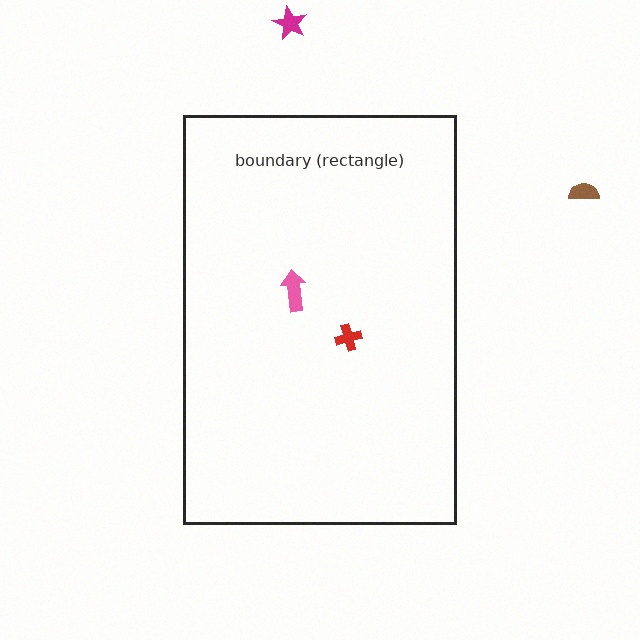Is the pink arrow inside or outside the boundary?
Inside.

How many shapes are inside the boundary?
2 inside, 2 outside.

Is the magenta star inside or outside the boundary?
Outside.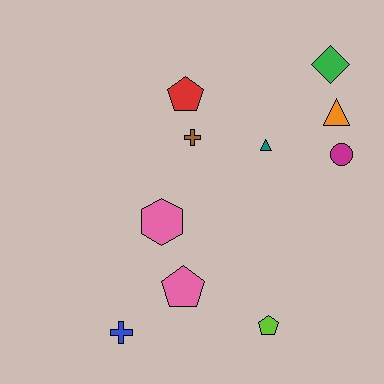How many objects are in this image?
There are 10 objects.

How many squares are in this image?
There are no squares.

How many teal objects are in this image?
There is 1 teal object.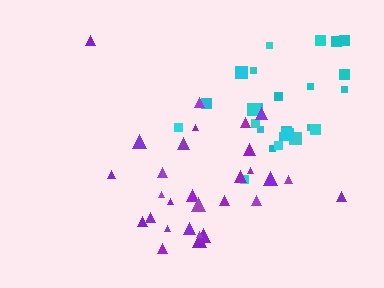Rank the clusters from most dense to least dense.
purple, cyan.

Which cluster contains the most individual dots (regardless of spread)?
Purple (29).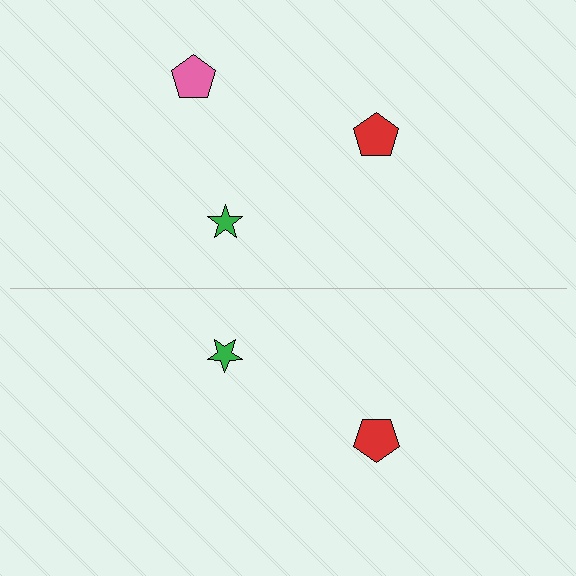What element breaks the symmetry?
A pink pentagon is missing from the bottom side.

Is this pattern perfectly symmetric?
No, the pattern is not perfectly symmetric. A pink pentagon is missing from the bottom side.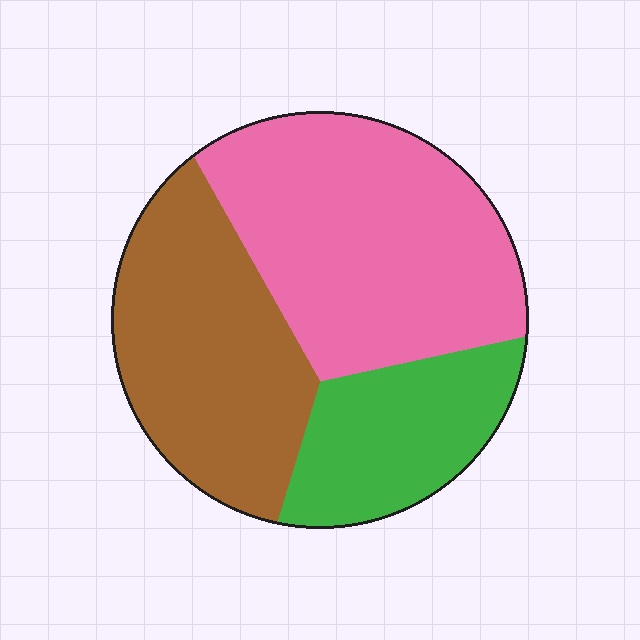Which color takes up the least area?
Green, at roughly 20%.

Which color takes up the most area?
Pink, at roughly 45%.